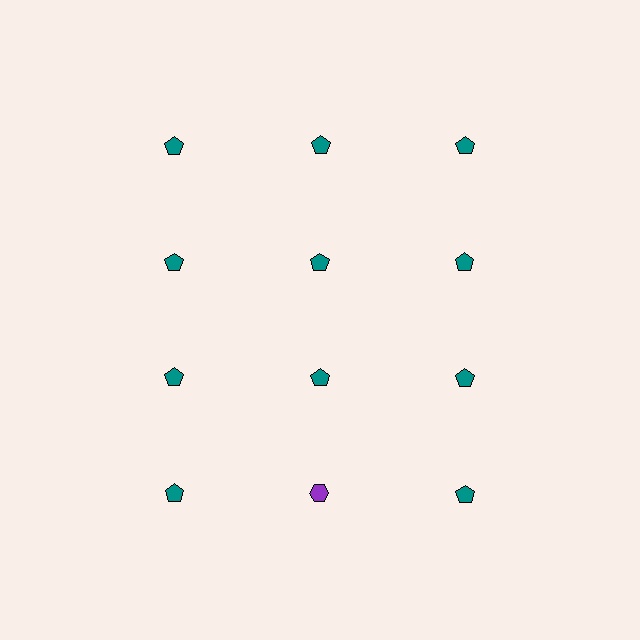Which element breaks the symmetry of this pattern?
The purple hexagon in the fourth row, second from left column breaks the symmetry. All other shapes are teal pentagons.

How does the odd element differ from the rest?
It differs in both color (purple instead of teal) and shape (hexagon instead of pentagon).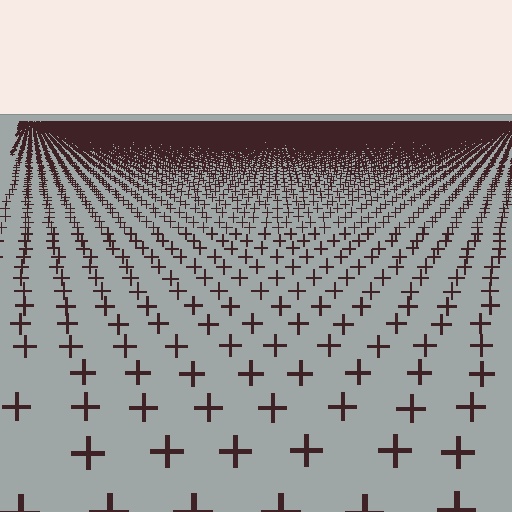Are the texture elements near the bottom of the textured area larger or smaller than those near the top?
Larger. Near the bottom, elements are closer to the viewer and appear at a bigger on-screen size.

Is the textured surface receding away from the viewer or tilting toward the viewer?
The surface is receding away from the viewer. Texture elements get smaller and denser toward the top.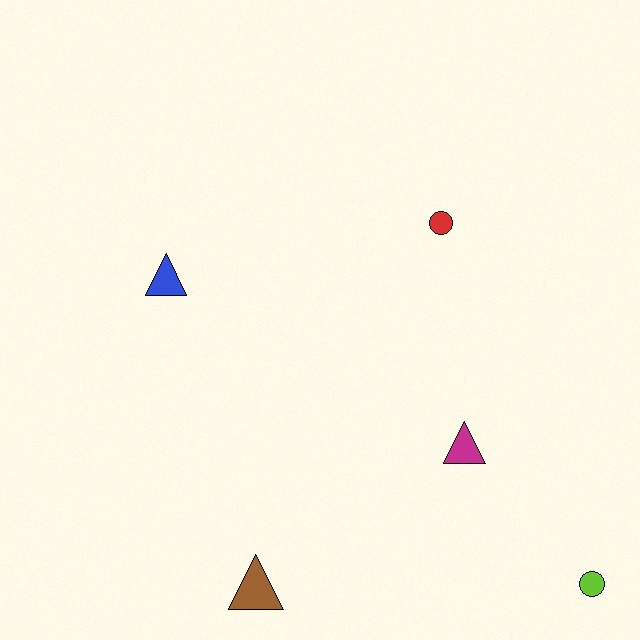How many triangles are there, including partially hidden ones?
There are 3 triangles.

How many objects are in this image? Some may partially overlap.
There are 5 objects.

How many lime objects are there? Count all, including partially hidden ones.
There is 1 lime object.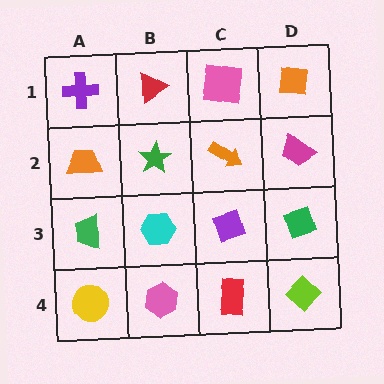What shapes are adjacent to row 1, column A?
An orange trapezoid (row 2, column A), a red triangle (row 1, column B).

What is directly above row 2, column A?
A purple cross.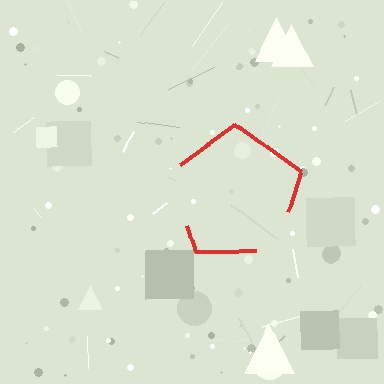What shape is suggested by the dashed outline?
The dashed outline suggests a pentagon.